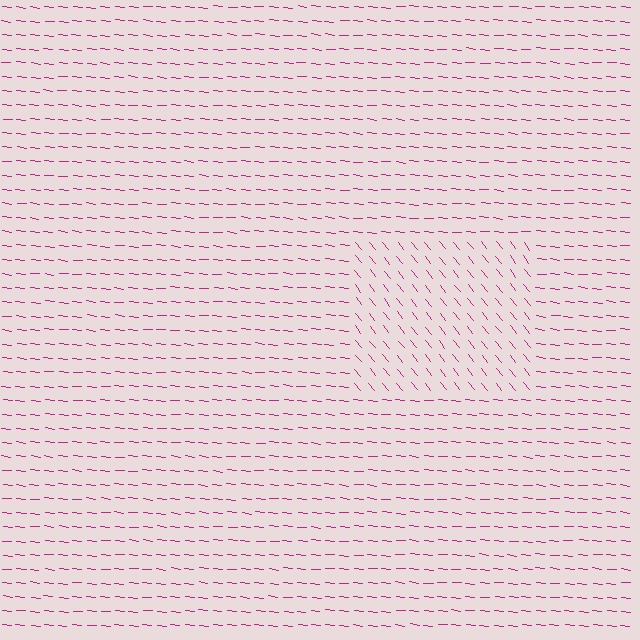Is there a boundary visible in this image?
Yes, there is a texture boundary formed by a change in line orientation.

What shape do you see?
I see a rectangle.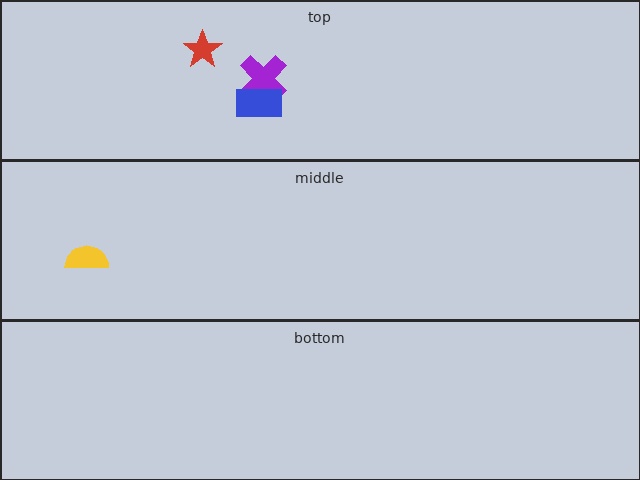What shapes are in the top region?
The red star, the purple cross, the blue rectangle.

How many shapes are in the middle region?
1.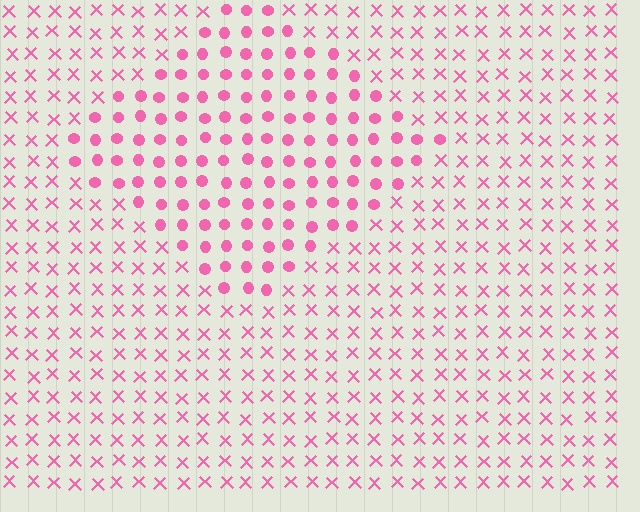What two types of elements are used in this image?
The image uses circles inside the diamond region and X marks outside it.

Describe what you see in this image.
The image is filled with small pink elements arranged in a uniform grid. A diamond-shaped region contains circles, while the surrounding area contains X marks. The boundary is defined purely by the change in element shape.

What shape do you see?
I see a diamond.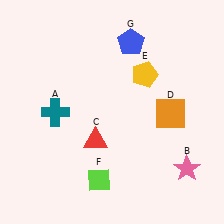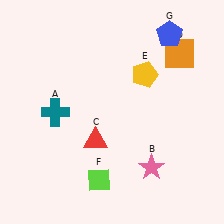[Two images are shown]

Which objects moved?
The objects that moved are: the pink star (B), the orange square (D), the blue pentagon (G).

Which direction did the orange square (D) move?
The orange square (D) moved up.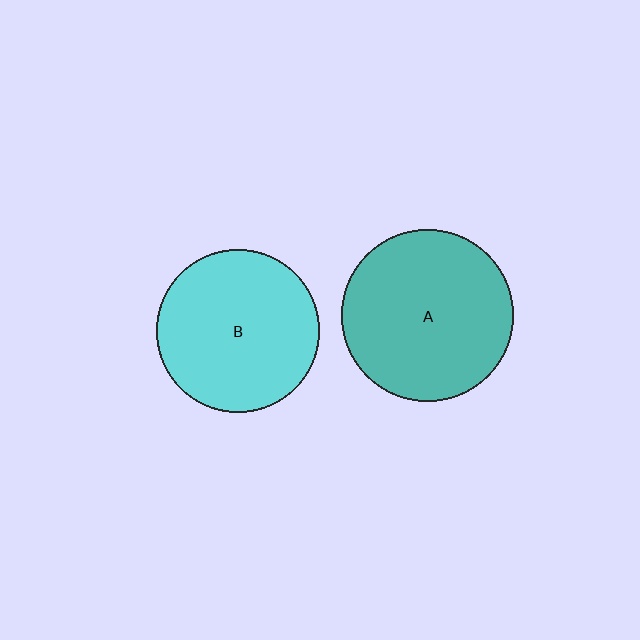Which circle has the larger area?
Circle A (teal).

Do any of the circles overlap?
No, none of the circles overlap.